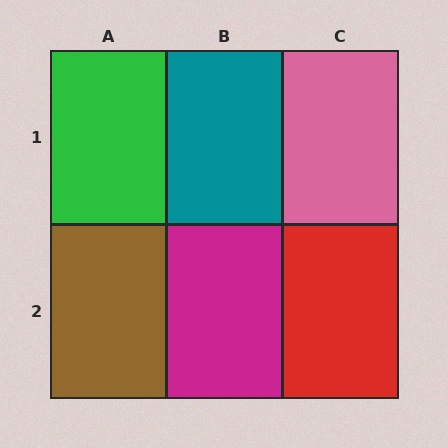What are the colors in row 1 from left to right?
Green, teal, pink.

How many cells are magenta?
1 cell is magenta.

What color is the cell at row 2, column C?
Red.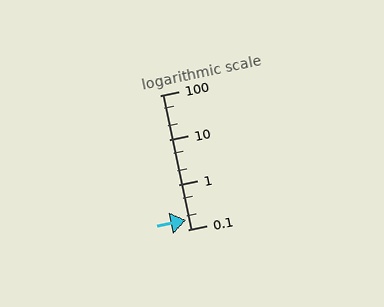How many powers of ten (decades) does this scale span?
The scale spans 3 decades, from 0.1 to 100.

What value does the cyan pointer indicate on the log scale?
The pointer indicates approximately 0.16.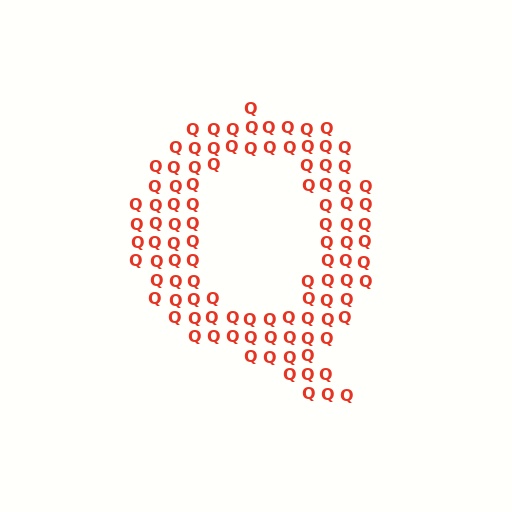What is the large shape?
The large shape is the letter Q.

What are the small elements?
The small elements are letter Q's.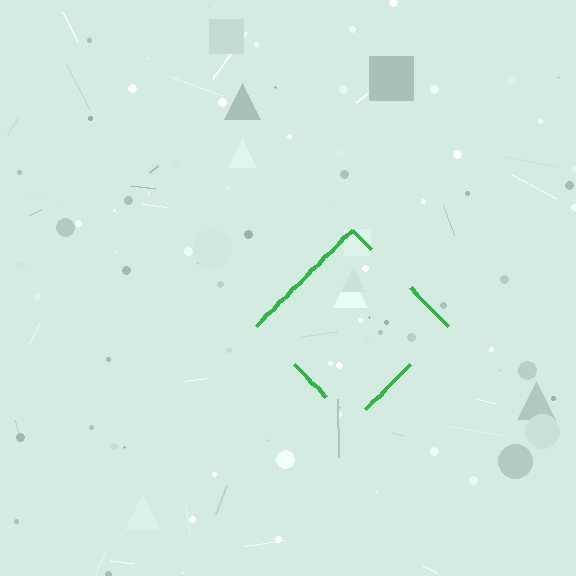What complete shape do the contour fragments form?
The contour fragments form a diamond.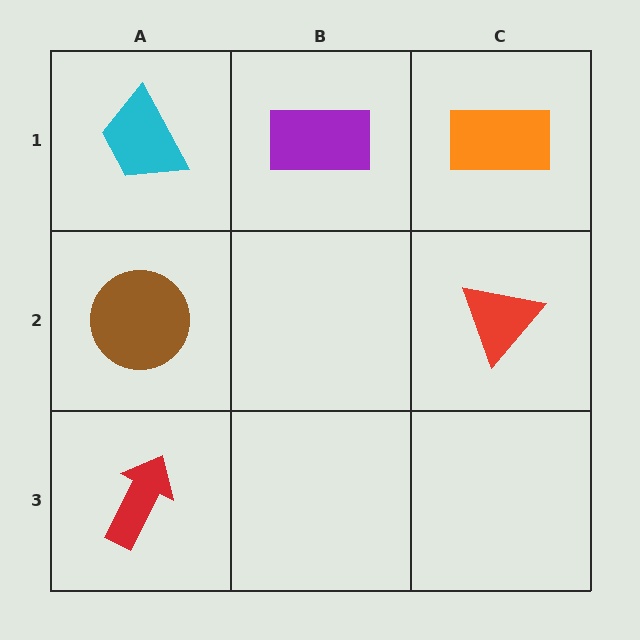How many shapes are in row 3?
1 shape.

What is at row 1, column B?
A purple rectangle.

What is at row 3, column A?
A red arrow.